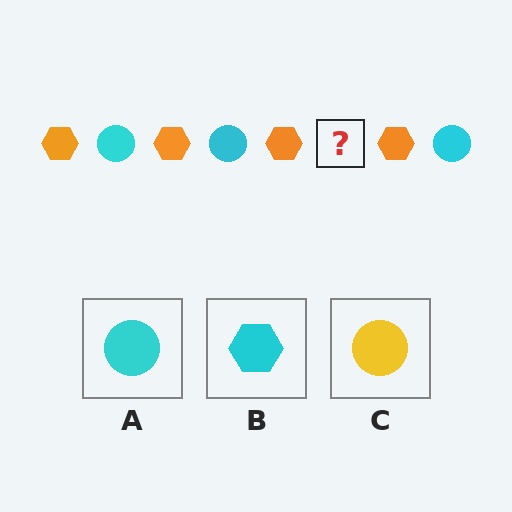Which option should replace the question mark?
Option A.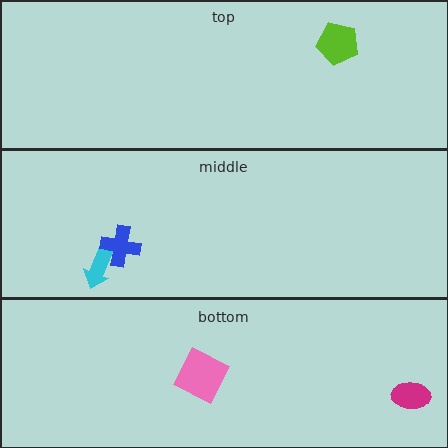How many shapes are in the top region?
1.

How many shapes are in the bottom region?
2.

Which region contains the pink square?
The bottom region.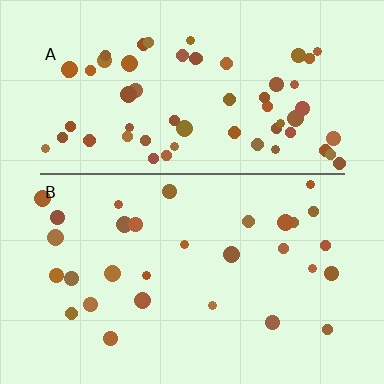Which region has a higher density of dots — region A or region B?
A (the top).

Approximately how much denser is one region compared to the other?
Approximately 2.1× — region A over region B.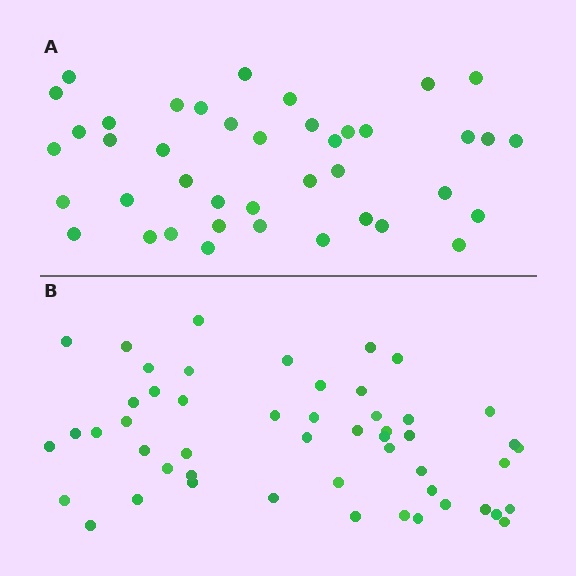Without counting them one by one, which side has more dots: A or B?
Region B (the bottom region) has more dots.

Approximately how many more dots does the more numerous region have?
Region B has roughly 10 or so more dots than region A.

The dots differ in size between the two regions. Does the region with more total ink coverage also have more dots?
No. Region A has more total ink coverage because its dots are larger, but region B actually contains more individual dots. Total area can be misleading — the number of items is what matters here.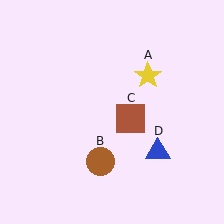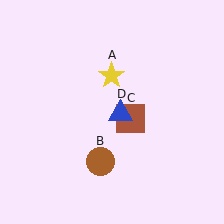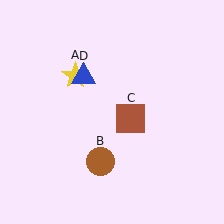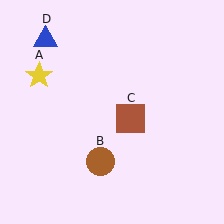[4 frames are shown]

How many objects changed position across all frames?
2 objects changed position: yellow star (object A), blue triangle (object D).